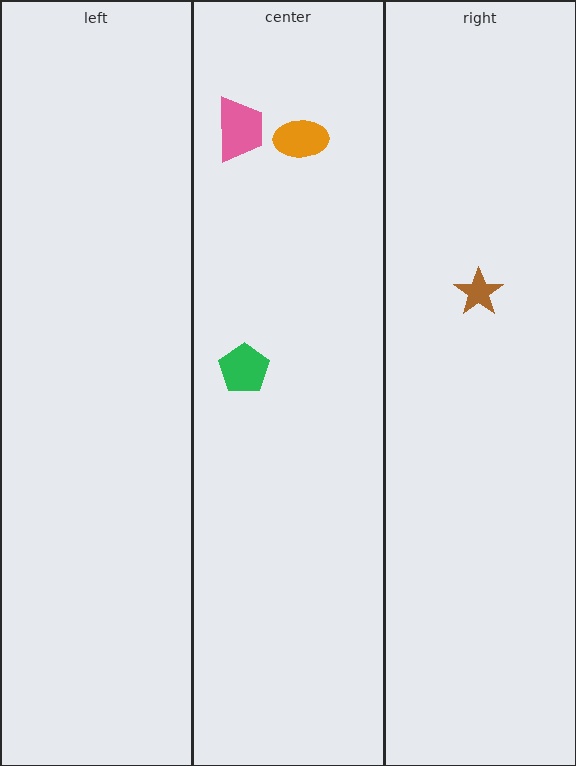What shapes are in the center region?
The pink trapezoid, the orange ellipse, the green pentagon.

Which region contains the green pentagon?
The center region.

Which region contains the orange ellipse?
The center region.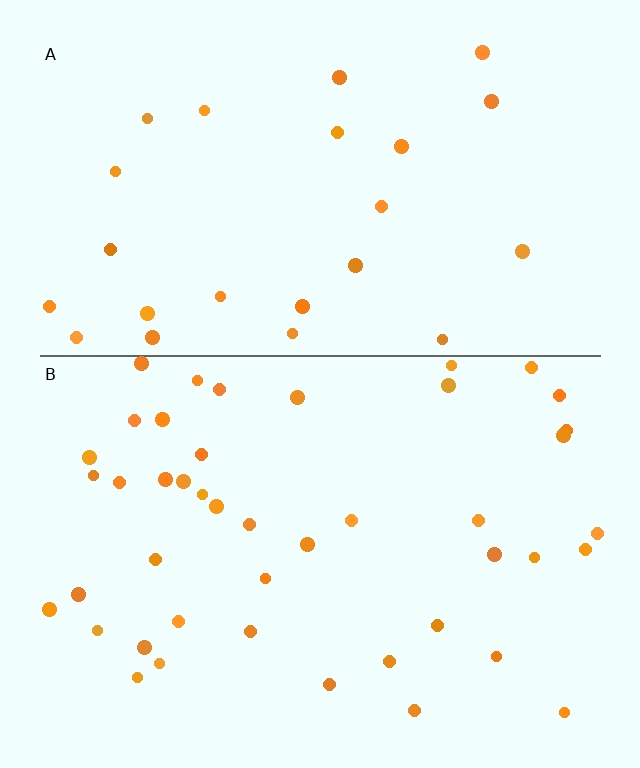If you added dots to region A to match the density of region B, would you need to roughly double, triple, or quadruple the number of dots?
Approximately double.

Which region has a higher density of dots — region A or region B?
B (the bottom).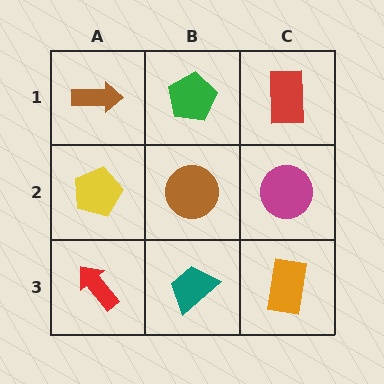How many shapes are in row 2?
3 shapes.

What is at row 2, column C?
A magenta circle.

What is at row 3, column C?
An orange rectangle.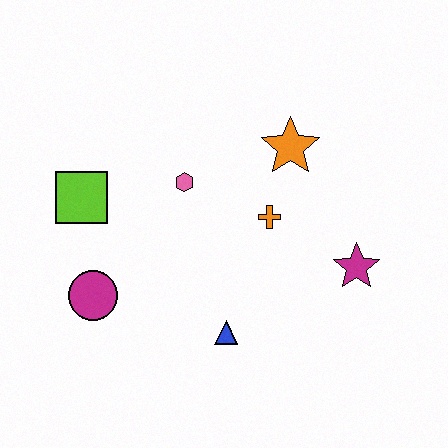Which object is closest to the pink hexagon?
The orange cross is closest to the pink hexagon.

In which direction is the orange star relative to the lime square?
The orange star is to the right of the lime square.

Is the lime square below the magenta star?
No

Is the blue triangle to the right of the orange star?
No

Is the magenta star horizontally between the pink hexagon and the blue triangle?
No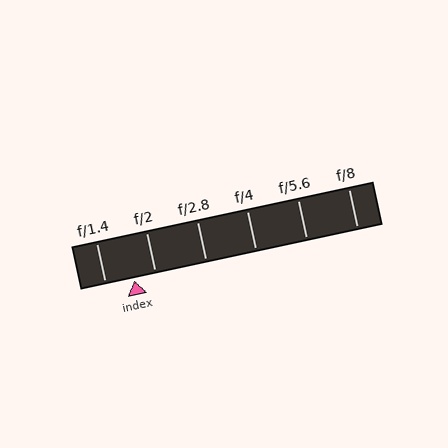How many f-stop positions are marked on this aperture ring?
There are 6 f-stop positions marked.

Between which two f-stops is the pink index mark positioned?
The index mark is between f/1.4 and f/2.